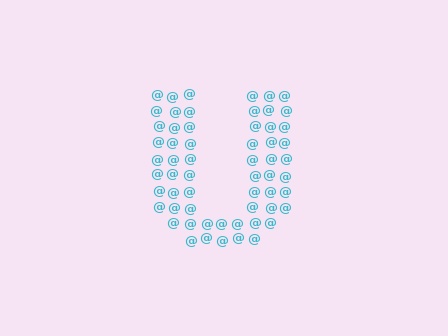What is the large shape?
The large shape is the letter U.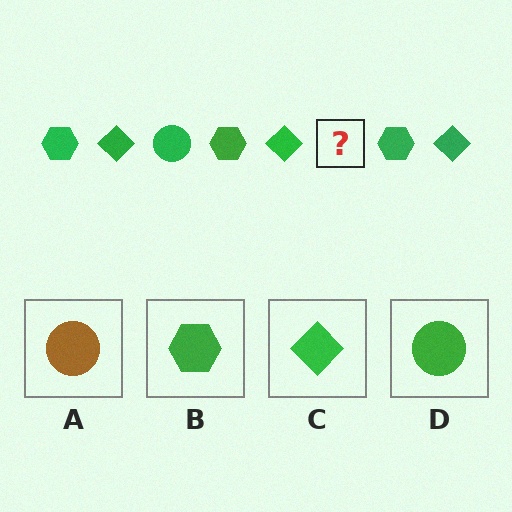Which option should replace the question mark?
Option D.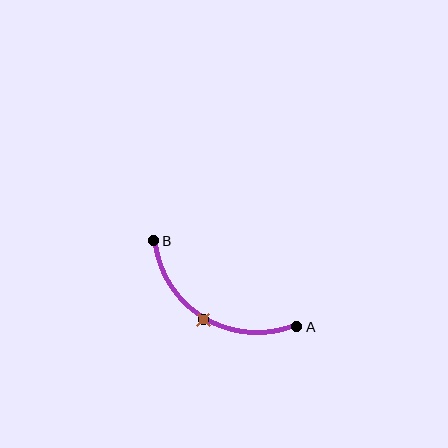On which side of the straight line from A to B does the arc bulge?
The arc bulges below the straight line connecting A and B.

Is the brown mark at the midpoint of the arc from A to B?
Yes. The brown mark lies on the arc at equal arc-length from both A and B — it is the arc midpoint.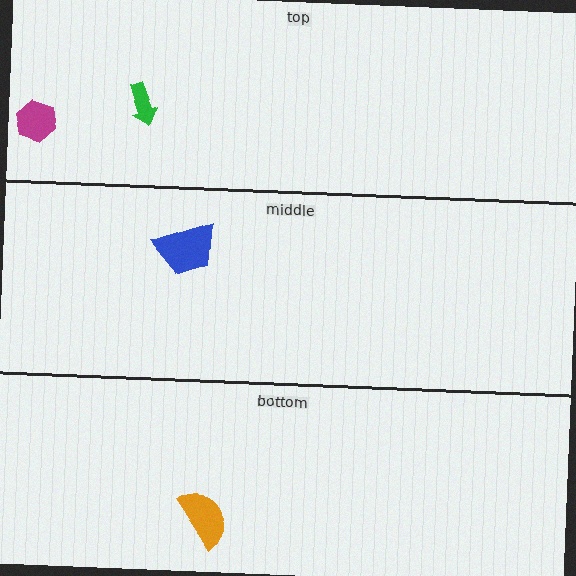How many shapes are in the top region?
2.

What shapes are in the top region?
The magenta hexagon, the green arrow.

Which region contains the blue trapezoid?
The middle region.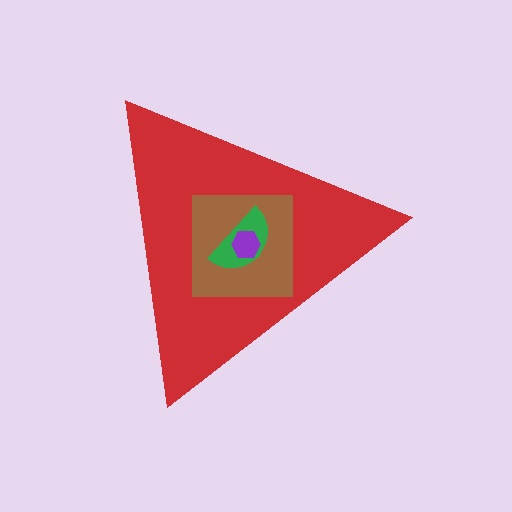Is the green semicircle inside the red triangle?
Yes.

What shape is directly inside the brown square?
The green semicircle.